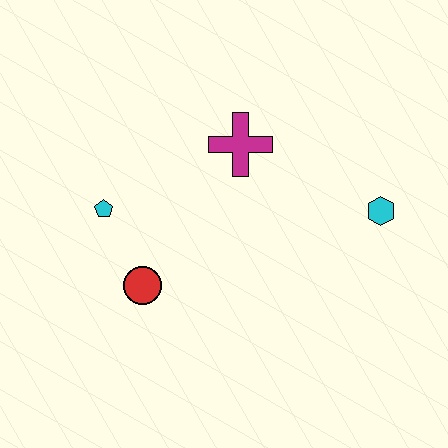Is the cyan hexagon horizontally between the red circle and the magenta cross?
No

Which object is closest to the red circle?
The cyan pentagon is closest to the red circle.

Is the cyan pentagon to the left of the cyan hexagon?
Yes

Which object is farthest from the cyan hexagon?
The cyan pentagon is farthest from the cyan hexagon.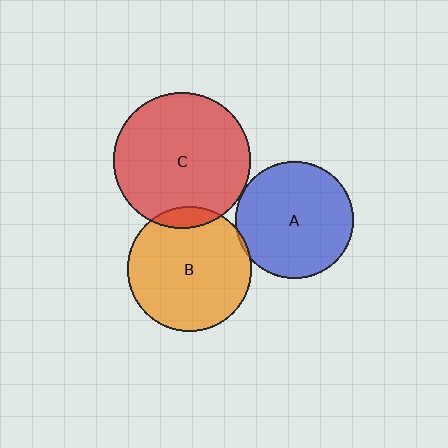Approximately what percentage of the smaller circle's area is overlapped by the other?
Approximately 5%.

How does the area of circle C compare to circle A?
Approximately 1.3 times.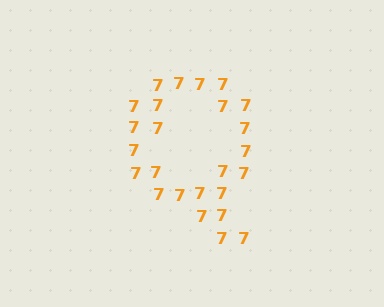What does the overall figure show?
The overall figure shows the letter Q.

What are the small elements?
The small elements are digit 7's.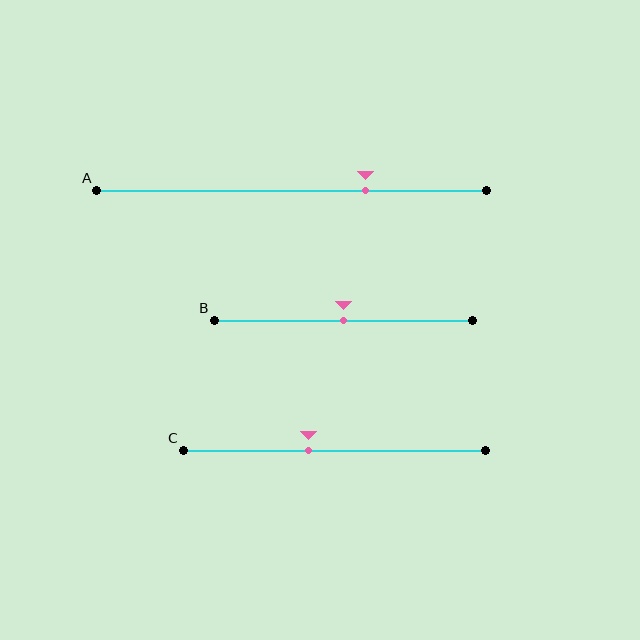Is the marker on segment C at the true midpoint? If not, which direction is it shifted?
No, the marker on segment C is shifted to the left by about 8% of the segment length.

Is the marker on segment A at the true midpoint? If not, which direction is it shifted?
No, the marker on segment A is shifted to the right by about 19% of the segment length.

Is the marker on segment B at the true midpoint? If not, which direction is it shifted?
Yes, the marker on segment B is at the true midpoint.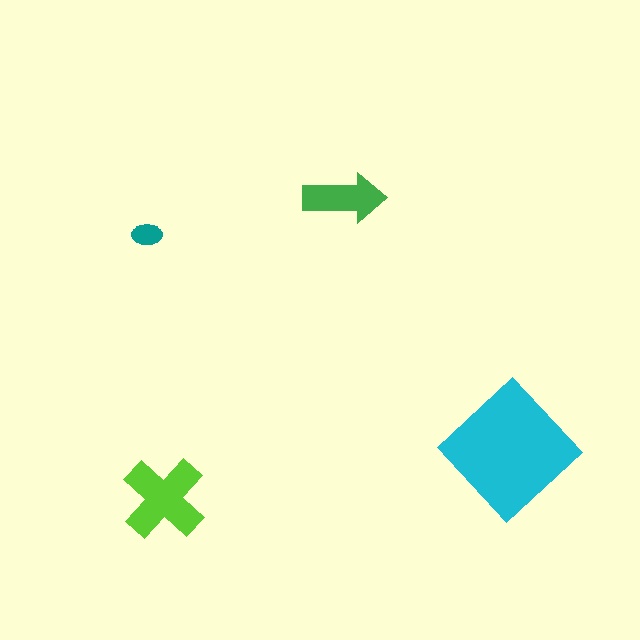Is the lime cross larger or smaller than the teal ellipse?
Larger.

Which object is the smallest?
The teal ellipse.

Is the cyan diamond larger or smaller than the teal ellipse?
Larger.